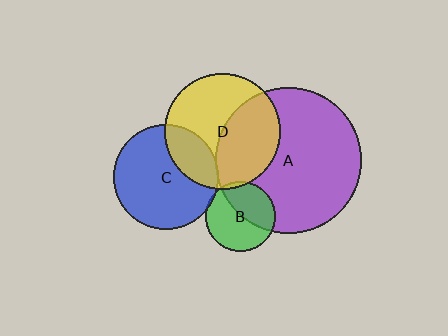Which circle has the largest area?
Circle A (purple).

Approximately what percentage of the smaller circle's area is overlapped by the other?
Approximately 45%.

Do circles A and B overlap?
Yes.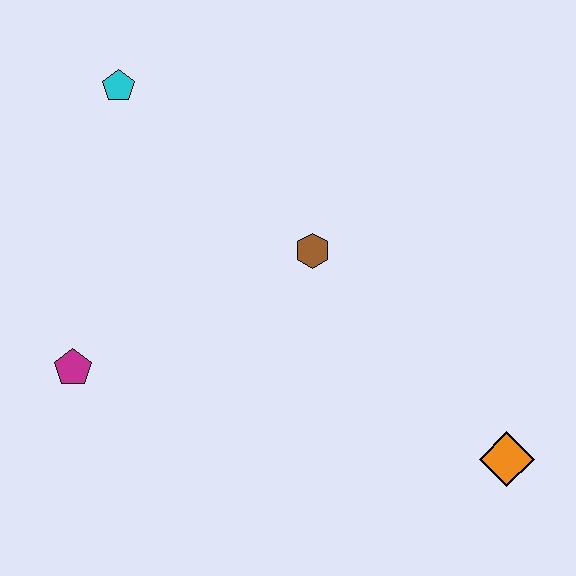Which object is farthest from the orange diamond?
The cyan pentagon is farthest from the orange diamond.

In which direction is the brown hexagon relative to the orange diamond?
The brown hexagon is above the orange diamond.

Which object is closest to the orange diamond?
The brown hexagon is closest to the orange diamond.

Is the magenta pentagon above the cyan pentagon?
No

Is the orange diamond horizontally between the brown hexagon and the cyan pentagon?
No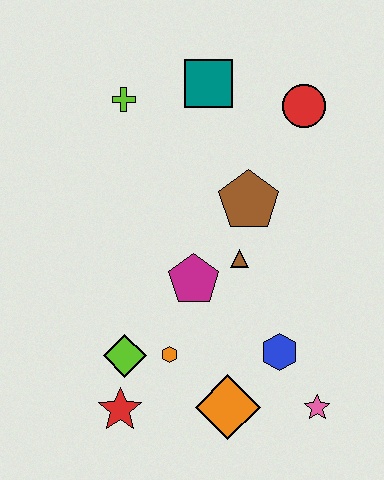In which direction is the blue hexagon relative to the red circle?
The blue hexagon is below the red circle.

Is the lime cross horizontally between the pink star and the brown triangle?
No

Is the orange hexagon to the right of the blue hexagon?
No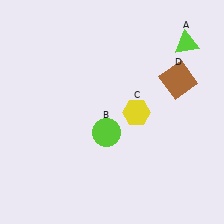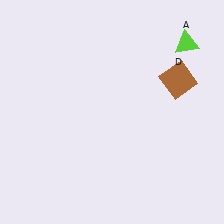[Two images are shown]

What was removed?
The lime circle (B), the yellow hexagon (C) were removed in Image 2.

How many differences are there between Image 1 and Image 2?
There are 2 differences between the two images.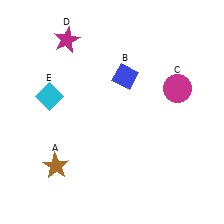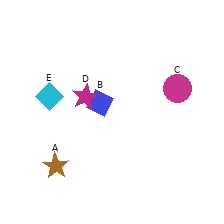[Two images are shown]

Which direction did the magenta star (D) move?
The magenta star (D) moved down.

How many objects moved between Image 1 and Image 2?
2 objects moved between the two images.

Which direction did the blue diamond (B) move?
The blue diamond (B) moved down.